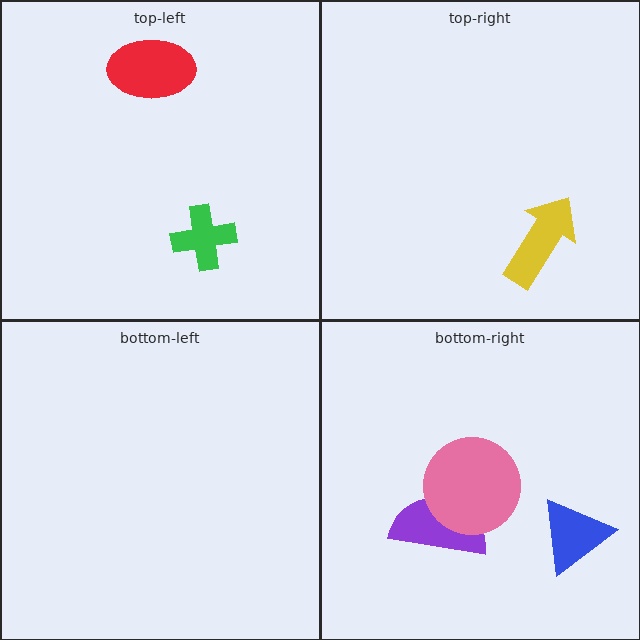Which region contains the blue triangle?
The bottom-right region.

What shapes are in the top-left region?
The green cross, the red ellipse.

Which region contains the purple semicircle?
The bottom-right region.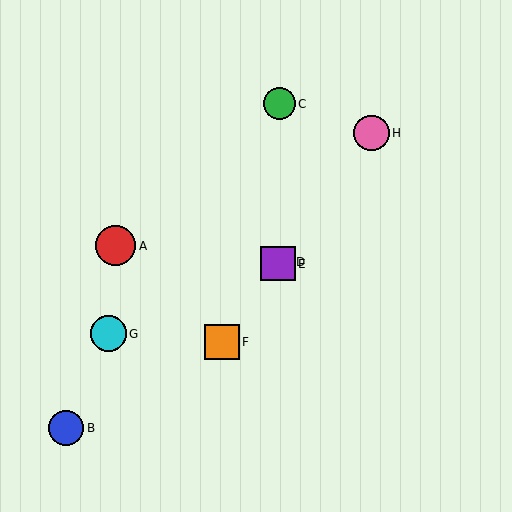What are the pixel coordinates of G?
Object G is at (108, 334).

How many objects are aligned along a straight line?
4 objects (D, E, F, H) are aligned along a straight line.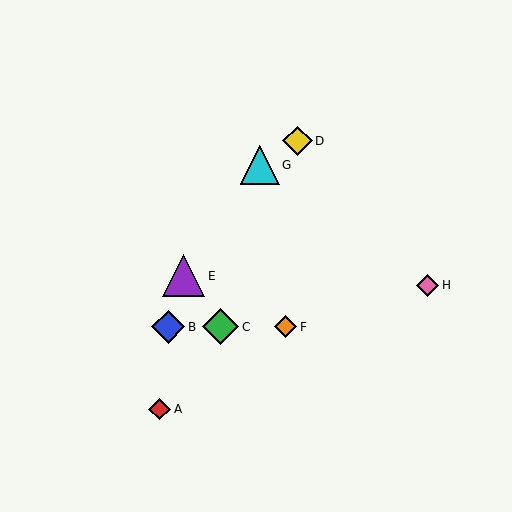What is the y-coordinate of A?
Object A is at y≈409.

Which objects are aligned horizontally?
Objects B, C, F are aligned horizontally.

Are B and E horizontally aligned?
No, B is at y≈327 and E is at y≈276.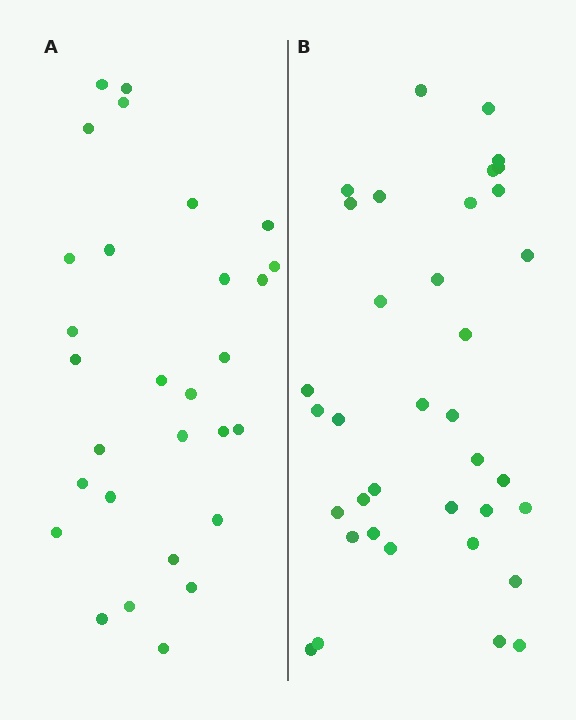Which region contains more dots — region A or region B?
Region B (the right region) has more dots.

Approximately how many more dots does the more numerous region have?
Region B has roughly 8 or so more dots than region A.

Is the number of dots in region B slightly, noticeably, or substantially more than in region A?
Region B has only slightly more — the two regions are fairly close. The ratio is roughly 1.2 to 1.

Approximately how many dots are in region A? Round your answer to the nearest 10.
About 30 dots. (The exact count is 29, which rounds to 30.)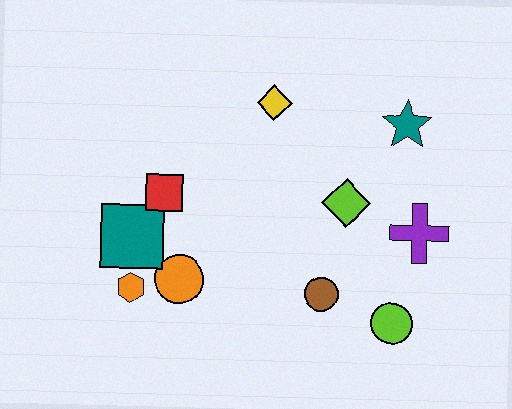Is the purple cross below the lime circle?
No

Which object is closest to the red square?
The teal square is closest to the red square.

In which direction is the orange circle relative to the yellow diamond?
The orange circle is below the yellow diamond.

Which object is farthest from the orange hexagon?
The teal star is farthest from the orange hexagon.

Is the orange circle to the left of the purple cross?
Yes